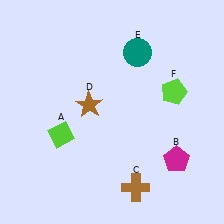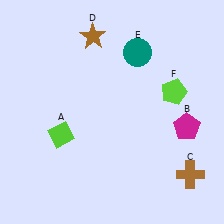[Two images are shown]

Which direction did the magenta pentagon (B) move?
The magenta pentagon (B) moved up.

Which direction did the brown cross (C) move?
The brown cross (C) moved right.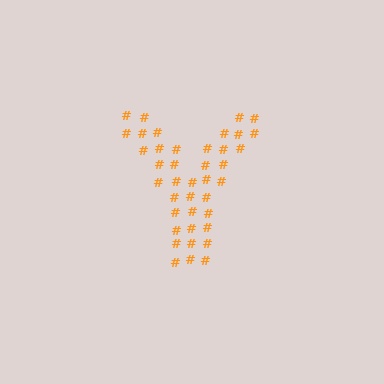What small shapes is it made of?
It is made of small hash symbols.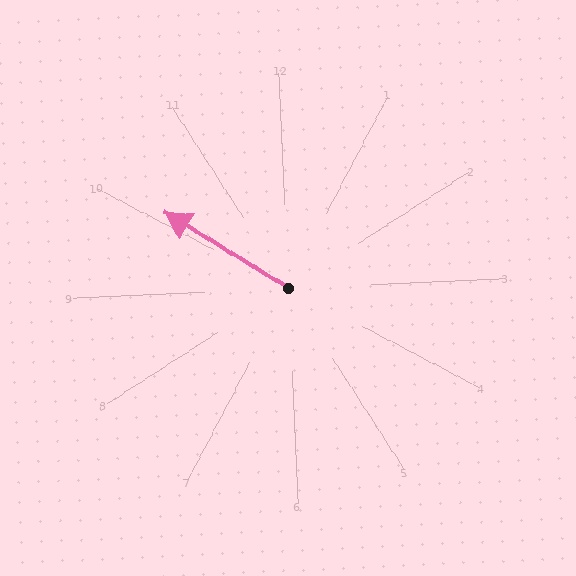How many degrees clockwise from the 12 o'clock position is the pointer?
Approximately 304 degrees.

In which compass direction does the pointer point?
Northwest.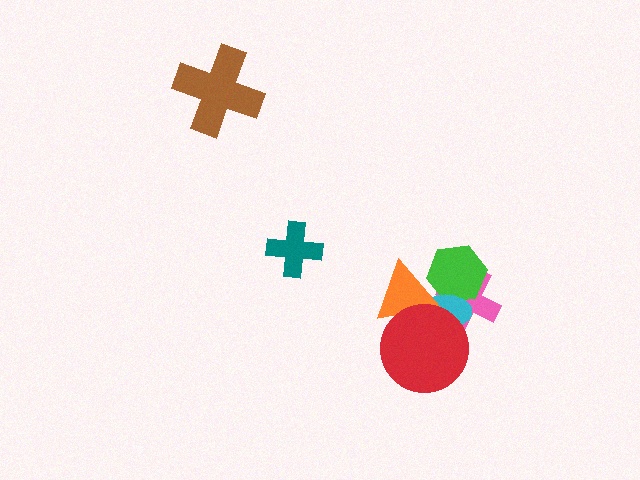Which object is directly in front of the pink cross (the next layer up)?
The green hexagon is directly in front of the pink cross.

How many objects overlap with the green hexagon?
3 objects overlap with the green hexagon.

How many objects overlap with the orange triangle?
3 objects overlap with the orange triangle.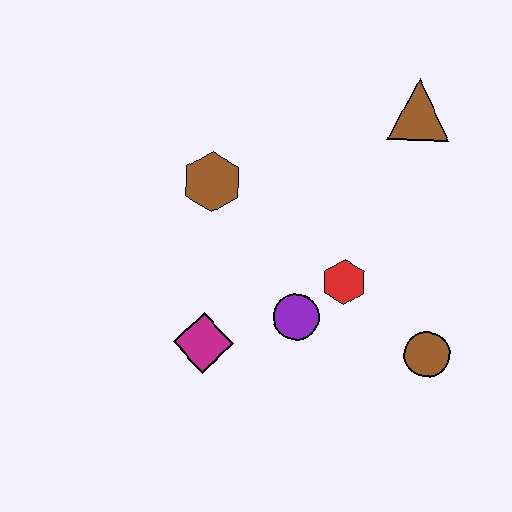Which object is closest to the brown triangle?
The red hexagon is closest to the brown triangle.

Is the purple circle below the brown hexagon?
Yes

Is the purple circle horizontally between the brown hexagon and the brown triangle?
Yes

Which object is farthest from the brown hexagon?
The brown circle is farthest from the brown hexagon.